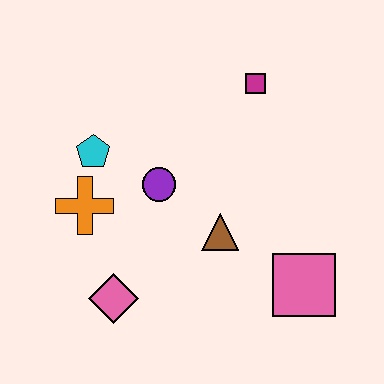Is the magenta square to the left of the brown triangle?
No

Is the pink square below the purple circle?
Yes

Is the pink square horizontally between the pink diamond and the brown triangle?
No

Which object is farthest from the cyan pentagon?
The pink square is farthest from the cyan pentagon.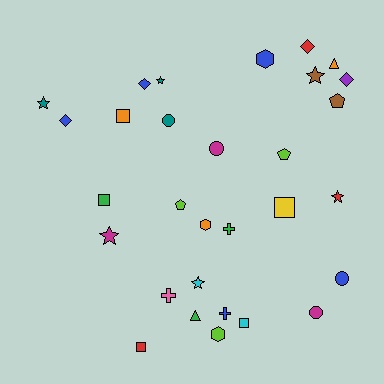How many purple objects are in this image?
There is 1 purple object.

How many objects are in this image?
There are 30 objects.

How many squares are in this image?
There are 5 squares.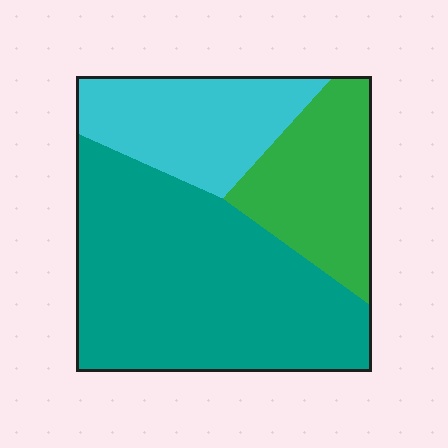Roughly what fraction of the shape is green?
Green covers around 20% of the shape.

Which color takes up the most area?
Teal, at roughly 55%.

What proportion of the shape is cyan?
Cyan takes up about one quarter (1/4) of the shape.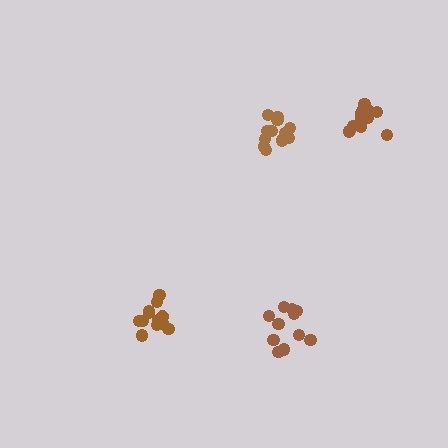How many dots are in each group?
Group 1: 12 dots, Group 2: 12 dots, Group 3: 11 dots, Group 4: 15 dots (50 total).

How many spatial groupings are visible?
There are 4 spatial groupings.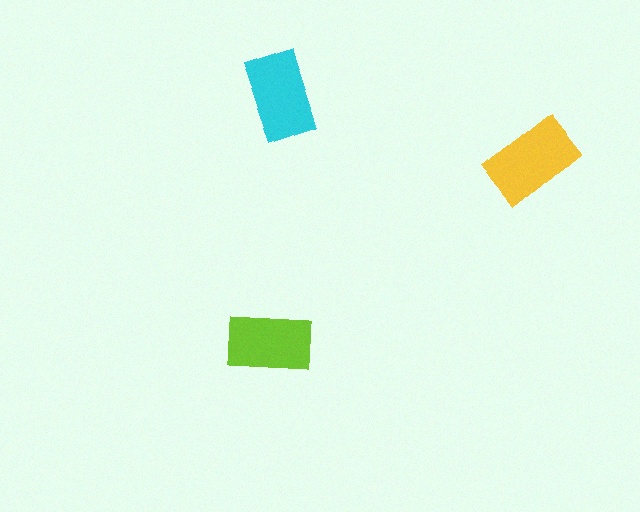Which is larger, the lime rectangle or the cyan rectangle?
The cyan one.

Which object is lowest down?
The lime rectangle is bottommost.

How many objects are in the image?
There are 3 objects in the image.